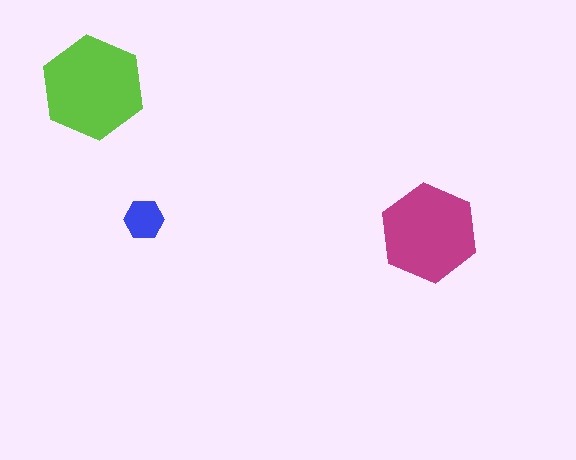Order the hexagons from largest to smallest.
the lime one, the magenta one, the blue one.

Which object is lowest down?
The magenta hexagon is bottommost.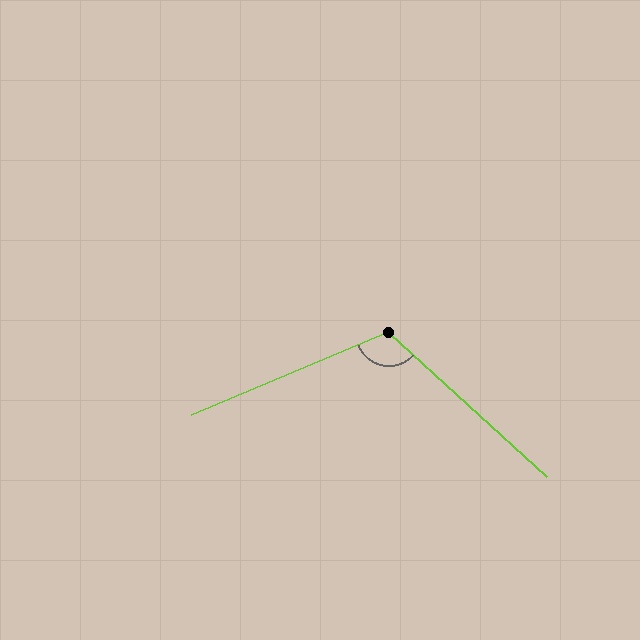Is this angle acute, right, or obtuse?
It is obtuse.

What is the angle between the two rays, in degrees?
Approximately 115 degrees.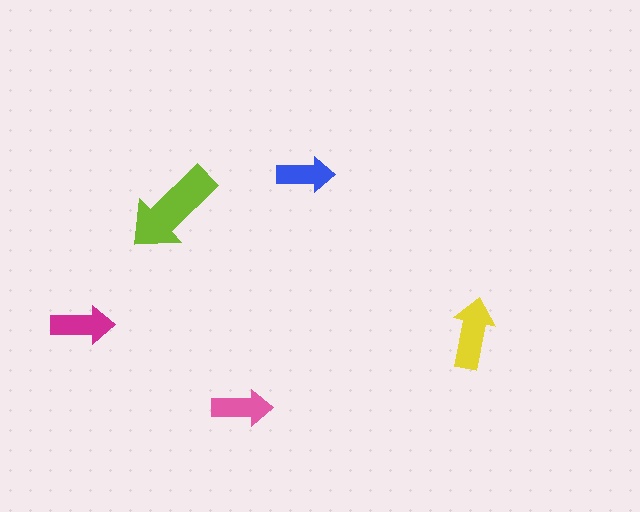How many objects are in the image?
There are 5 objects in the image.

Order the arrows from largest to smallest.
the lime one, the yellow one, the magenta one, the pink one, the blue one.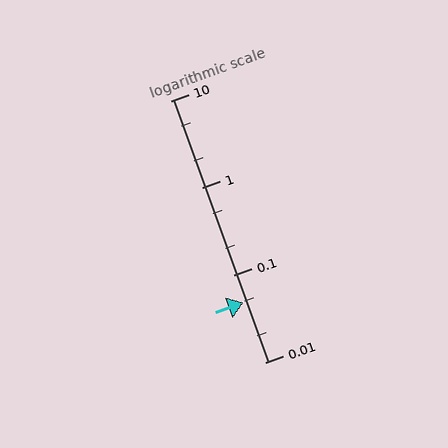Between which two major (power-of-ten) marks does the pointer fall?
The pointer is between 0.01 and 0.1.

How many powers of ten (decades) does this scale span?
The scale spans 3 decades, from 0.01 to 10.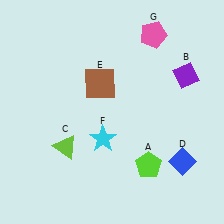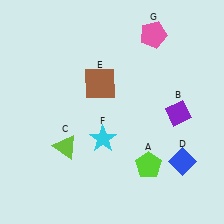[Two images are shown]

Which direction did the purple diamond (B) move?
The purple diamond (B) moved down.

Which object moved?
The purple diamond (B) moved down.